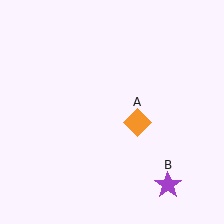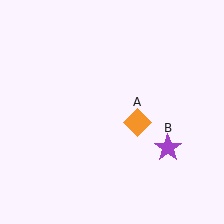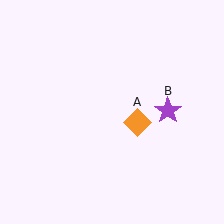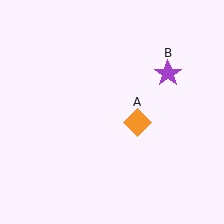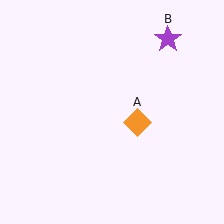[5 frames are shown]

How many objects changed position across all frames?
1 object changed position: purple star (object B).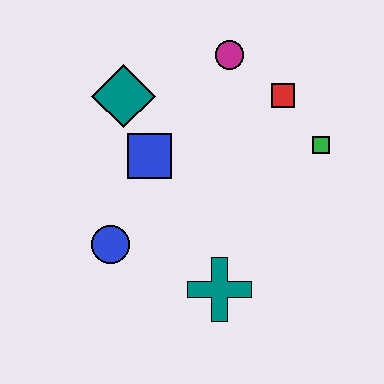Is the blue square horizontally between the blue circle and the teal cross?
Yes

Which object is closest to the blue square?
The teal diamond is closest to the blue square.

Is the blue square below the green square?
Yes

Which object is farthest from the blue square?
The green square is farthest from the blue square.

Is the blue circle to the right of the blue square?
No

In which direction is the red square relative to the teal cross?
The red square is above the teal cross.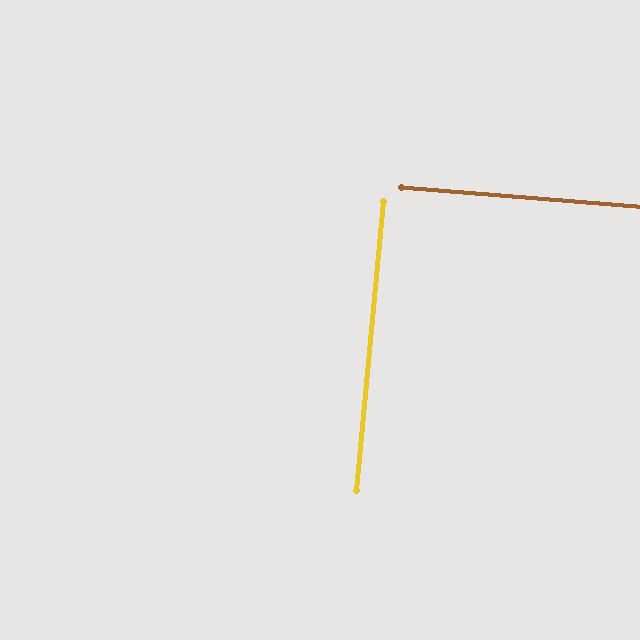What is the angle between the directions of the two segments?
Approximately 89 degrees.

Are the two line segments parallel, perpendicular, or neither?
Perpendicular — they meet at approximately 89°.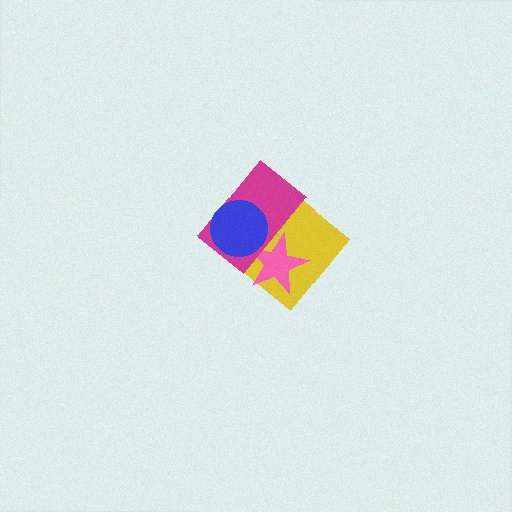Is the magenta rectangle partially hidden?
Yes, it is partially covered by another shape.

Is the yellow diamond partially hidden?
Yes, it is partially covered by another shape.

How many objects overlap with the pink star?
3 objects overlap with the pink star.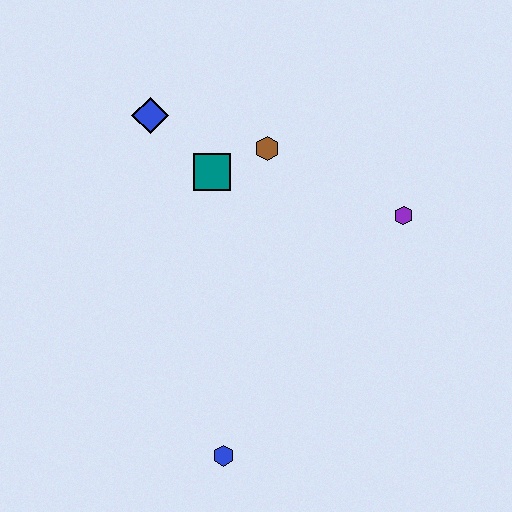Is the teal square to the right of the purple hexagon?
No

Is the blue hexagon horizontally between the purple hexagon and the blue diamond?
Yes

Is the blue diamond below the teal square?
No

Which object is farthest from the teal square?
The blue hexagon is farthest from the teal square.